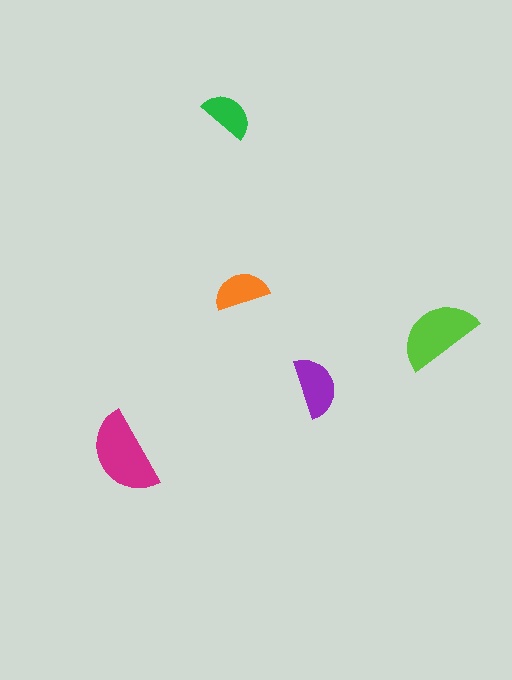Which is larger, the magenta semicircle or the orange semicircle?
The magenta one.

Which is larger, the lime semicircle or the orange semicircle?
The lime one.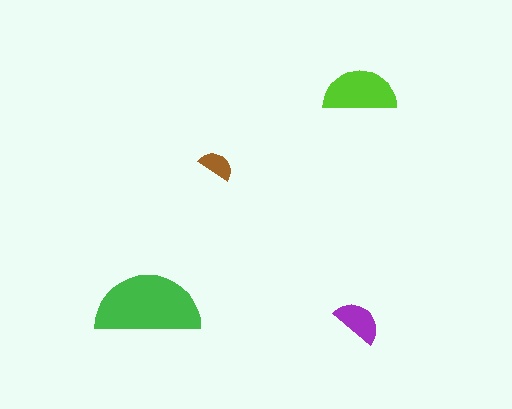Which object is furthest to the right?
The lime semicircle is rightmost.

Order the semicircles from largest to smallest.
the green one, the lime one, the purple one, the brown one.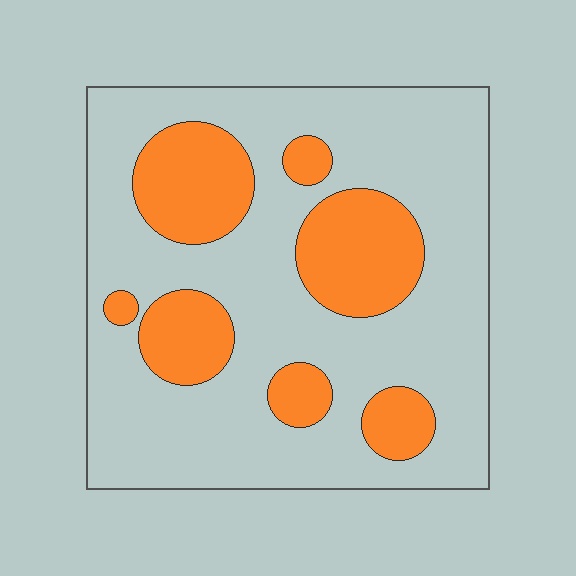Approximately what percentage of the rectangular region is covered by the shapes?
Approximately 25%.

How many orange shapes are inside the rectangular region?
7.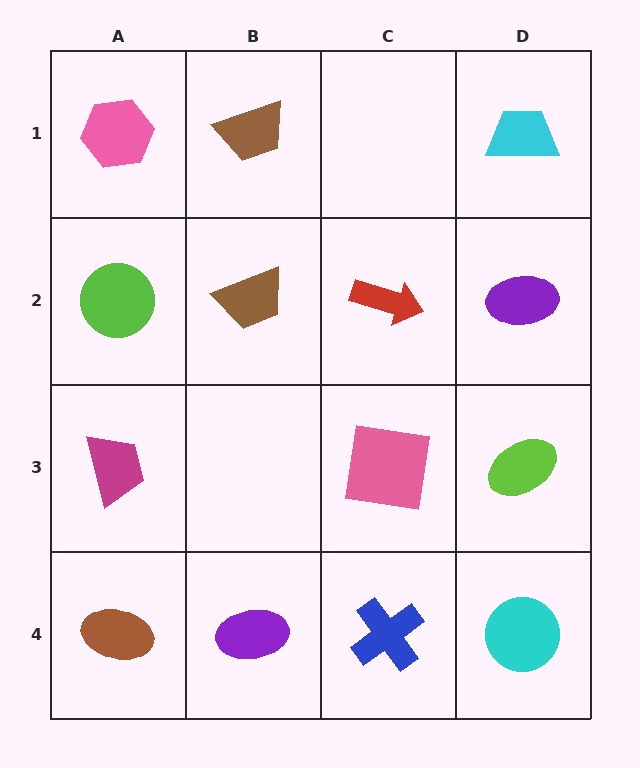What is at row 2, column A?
A lime circle.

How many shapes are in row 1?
3 shapes.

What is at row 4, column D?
A cyan circle.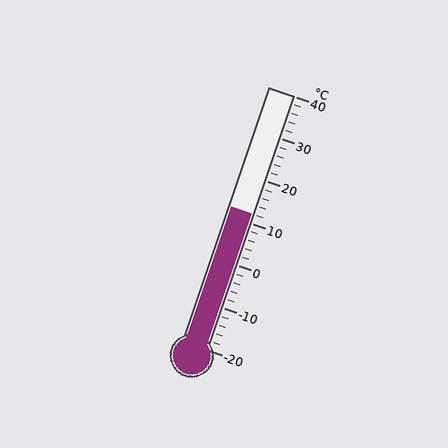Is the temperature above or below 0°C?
The temperature is above 0°C.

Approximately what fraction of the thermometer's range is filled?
The thermometer is filled to approximately 55% of its range.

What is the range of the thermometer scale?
The thermometer scale ranges from -20°C to 40°C.